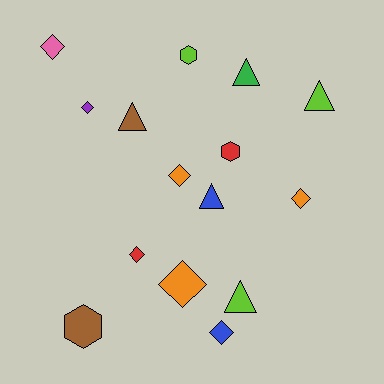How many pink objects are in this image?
There is 1 pink object.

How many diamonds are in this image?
There are 7 diamonds.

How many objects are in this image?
There are 15 objects.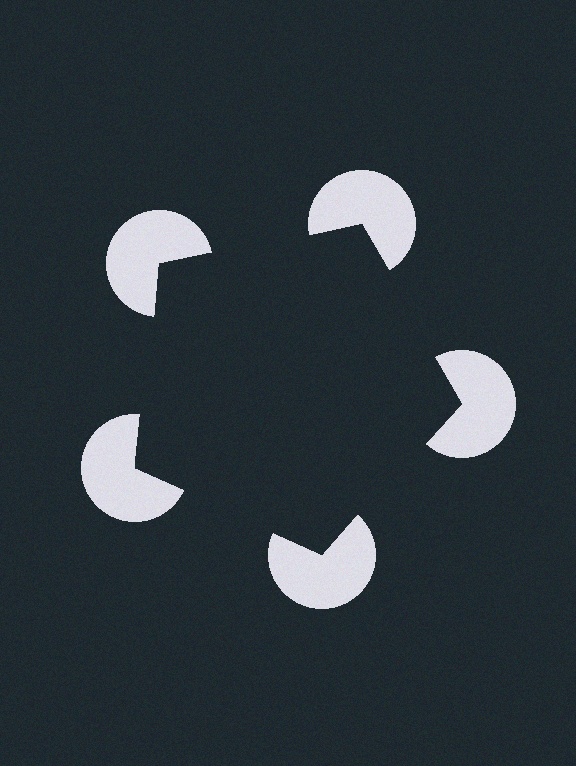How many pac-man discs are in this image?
There are 5 — one at each vertex of the illusory pentagon.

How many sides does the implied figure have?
5 sides.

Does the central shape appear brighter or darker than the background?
It typically appears slightly darker than the background, even though no actual brightness change is drawn.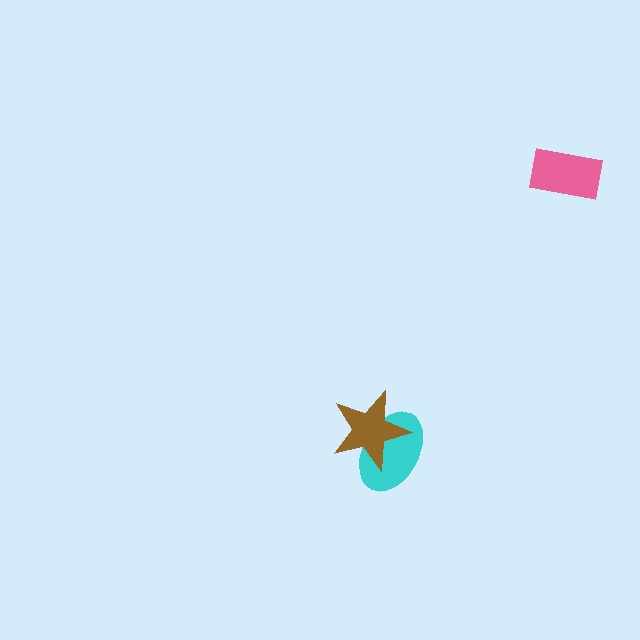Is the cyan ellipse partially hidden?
Yes, it is partially covered by another shape.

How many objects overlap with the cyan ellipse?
1 object overlaps with the cyan ellipse.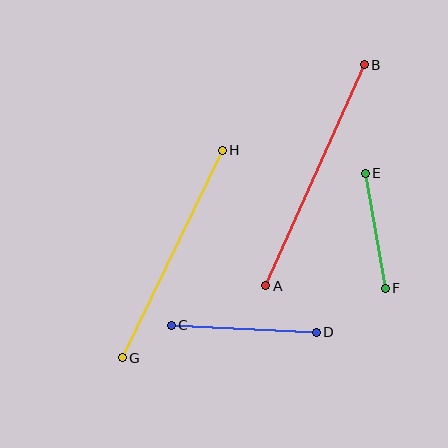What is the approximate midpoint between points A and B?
The midpoint is at approximately (315, 175) pixels.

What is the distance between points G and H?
The distance is approximately 230 pixels.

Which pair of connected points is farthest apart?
Points A and B are farthest apart.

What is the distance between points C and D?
The distance is approximately 145 pixels.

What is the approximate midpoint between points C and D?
The midpoint is at approximately (244, 329) pixels.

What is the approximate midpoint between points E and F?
The midpoint is at approximately (375, 231) pixels.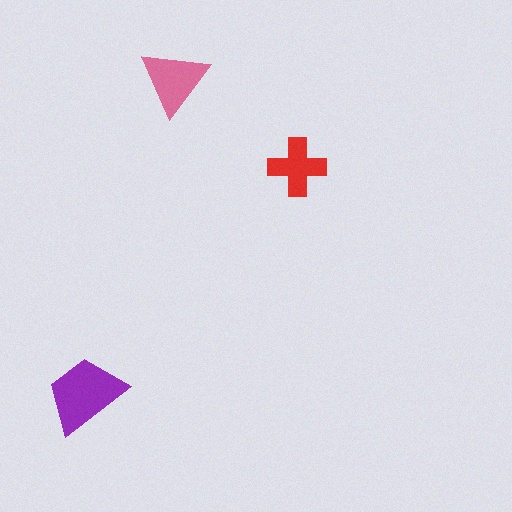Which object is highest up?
The pink triangle is topmost.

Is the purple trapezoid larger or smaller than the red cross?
Larger.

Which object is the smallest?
The red cross.